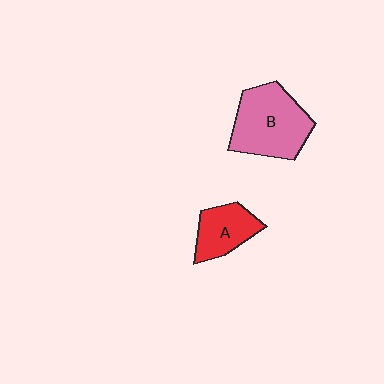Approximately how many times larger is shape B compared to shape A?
Approximately 1.7 times.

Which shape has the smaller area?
Shape A (red).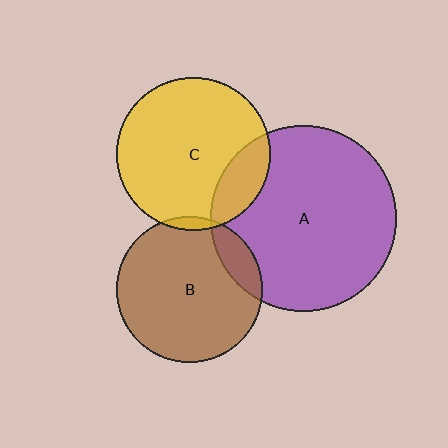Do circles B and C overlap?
Yes.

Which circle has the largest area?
Circle A (purple).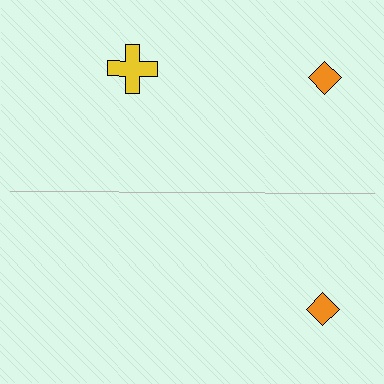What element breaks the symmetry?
A yellow cross is missing from the bottom side.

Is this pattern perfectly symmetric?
No, the pattern is not perfectly symmetric. A yellow cross is missing from the bottom side.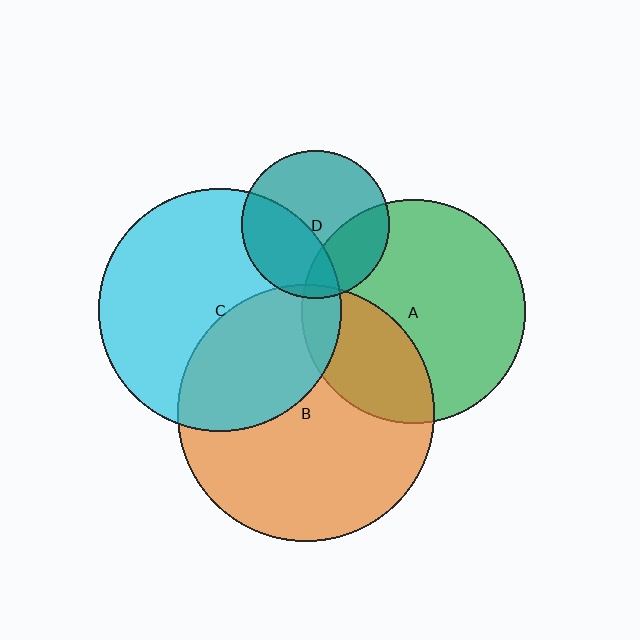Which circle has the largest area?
Circle B (orange).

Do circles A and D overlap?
Yes.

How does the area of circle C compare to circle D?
Approximately 2.7 times.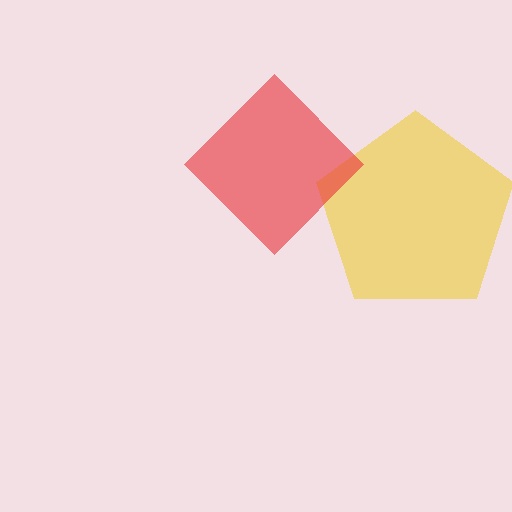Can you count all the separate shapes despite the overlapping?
Yes, there are 2 separate shapes.